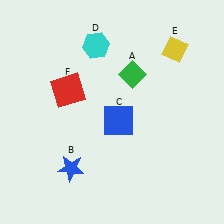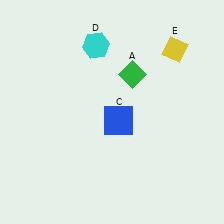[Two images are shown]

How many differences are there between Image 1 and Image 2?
There are 2 differences between the two images.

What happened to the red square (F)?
The red square (F) was removed in Image 2. It was in the top-left area of Image 1.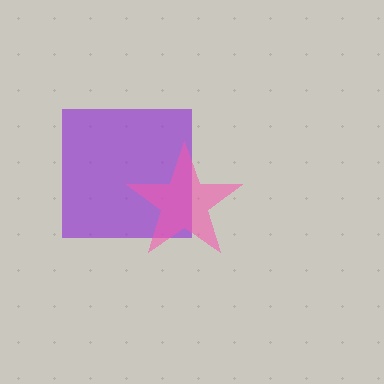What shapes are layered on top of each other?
The layered shapes are: a purple square, a pink star.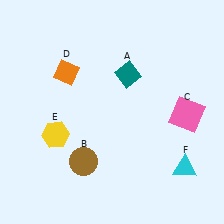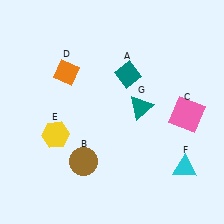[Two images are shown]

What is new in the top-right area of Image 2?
A teal triangle (G) was added in the top-right area of Image 2.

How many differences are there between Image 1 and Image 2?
There is 1 difference between the two images.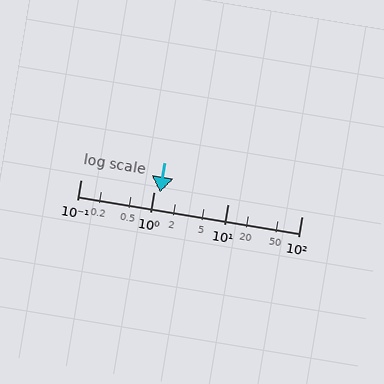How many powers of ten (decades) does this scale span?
The scale spans 3 decades, from 0.1 to 100.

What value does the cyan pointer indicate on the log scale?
The pointer indicates approximately 1.2.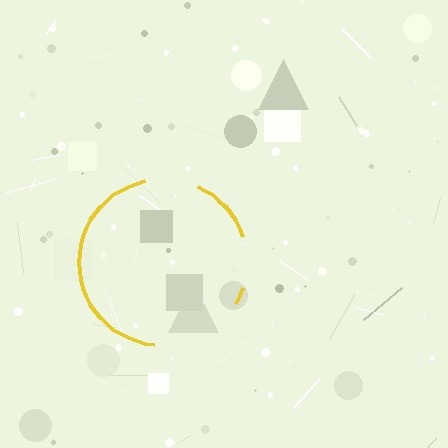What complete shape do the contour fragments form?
The contour fragments form a circle.